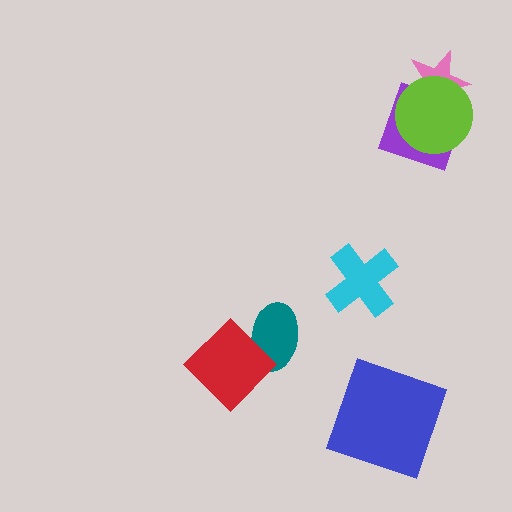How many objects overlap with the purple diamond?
2 objects overlap with the purple diamond.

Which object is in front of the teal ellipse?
The red diamond is in front of the teal ellipse.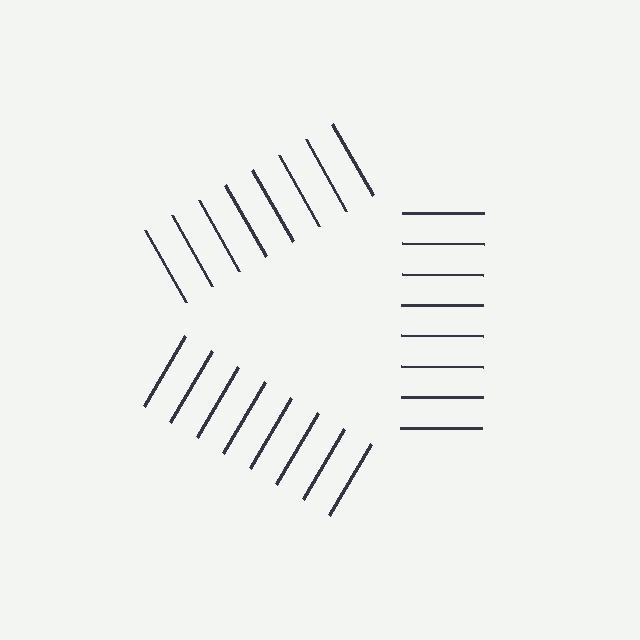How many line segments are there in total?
24 — 8 along each of the 3 edges.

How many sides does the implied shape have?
3 sides — the line-ends trace a triangle.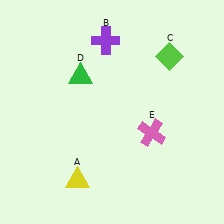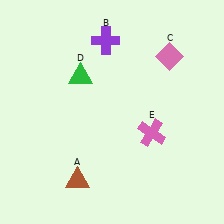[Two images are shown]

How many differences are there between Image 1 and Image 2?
There are 2 differences between the two images.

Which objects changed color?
A changed from yellow to brown. C changed from lime to pink.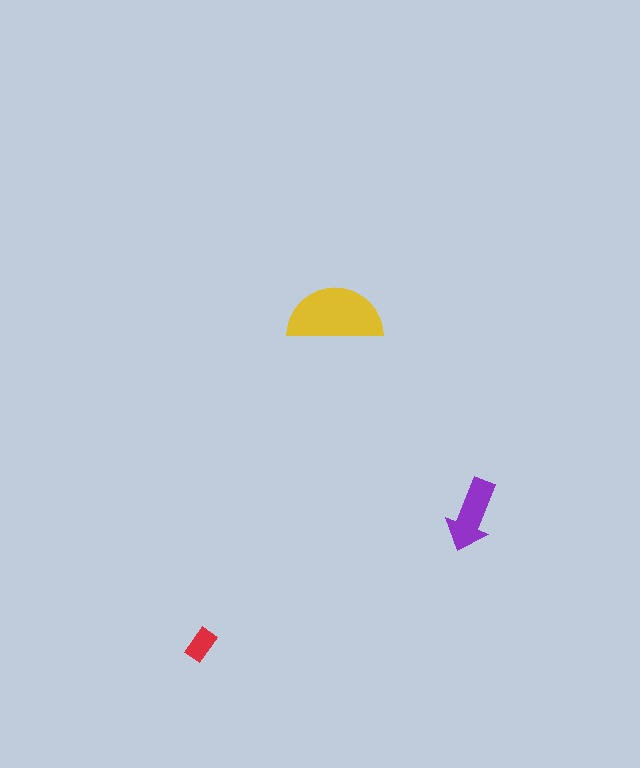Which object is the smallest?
The red rectangle.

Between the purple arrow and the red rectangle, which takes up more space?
The purple arrow.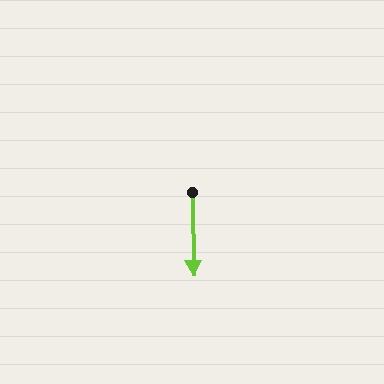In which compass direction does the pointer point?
South.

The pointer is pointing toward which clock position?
Roughly 6 o'clock.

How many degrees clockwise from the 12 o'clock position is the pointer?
Approximately 179 degrees.